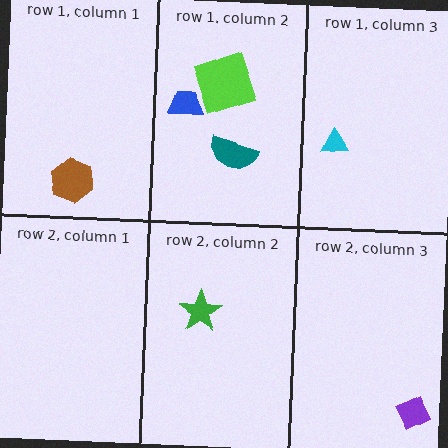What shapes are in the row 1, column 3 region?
The cyan triangle.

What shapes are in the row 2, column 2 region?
The green star.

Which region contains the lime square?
The row 1, column 2 region.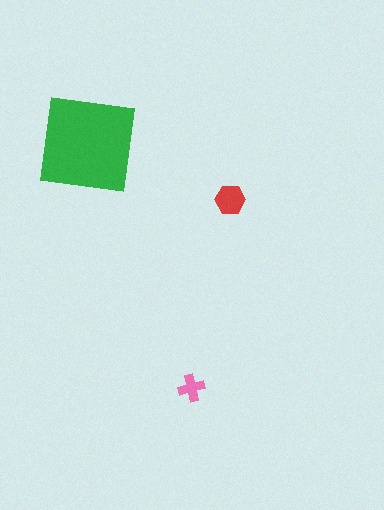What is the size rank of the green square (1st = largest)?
1st.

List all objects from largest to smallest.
The green square, the red hexagon, the pink cross.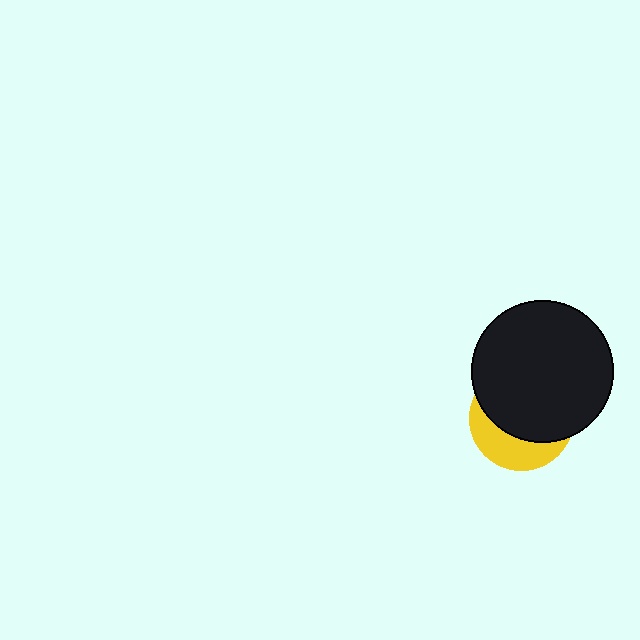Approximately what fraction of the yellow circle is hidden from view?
Roughly 66% of the yellow circle is hidden behind the black circle.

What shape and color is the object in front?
The object in front is a black circle.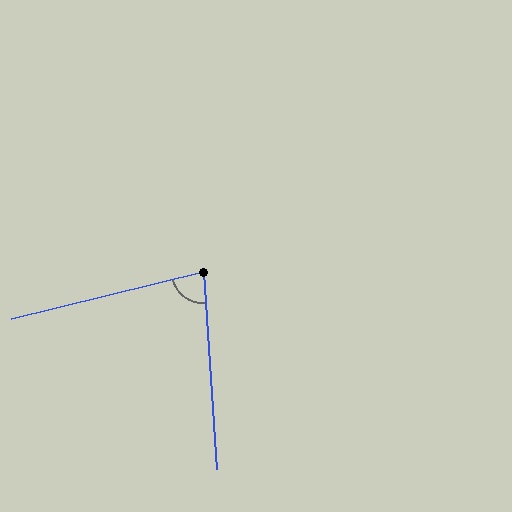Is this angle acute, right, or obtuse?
It is acute.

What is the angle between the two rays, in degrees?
Approximately 80 degrees.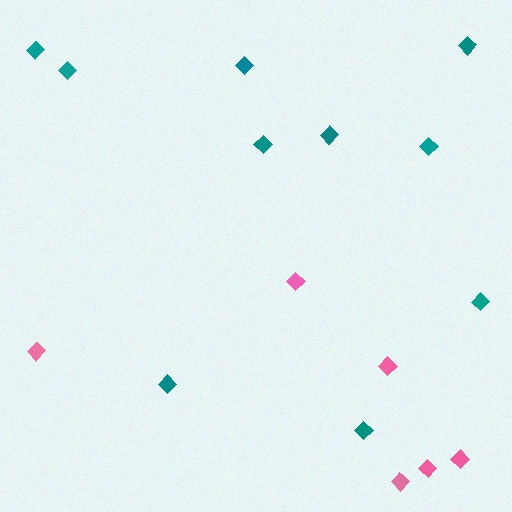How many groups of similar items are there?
There are 2 groups: one group of teal diamonds (10) and one group of pink diamonds (6).